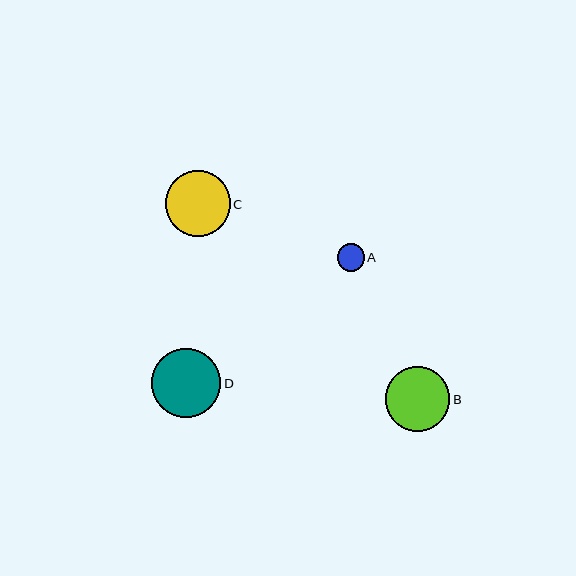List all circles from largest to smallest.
From largest to smallest: D, C, B, A.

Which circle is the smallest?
Circle A is the smallest with a size of approximately 27 pixels.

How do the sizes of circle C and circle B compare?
Circle C and circle B are approximately the same size.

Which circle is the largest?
Circle D is the largest with a size of approximately 69 pixels.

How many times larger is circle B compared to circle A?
Circle B is approximately 2.4 times the size of circle A.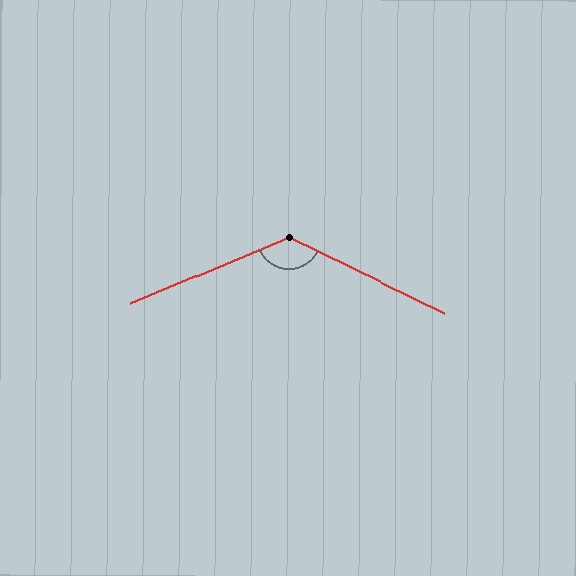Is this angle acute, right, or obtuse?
It is obtuse.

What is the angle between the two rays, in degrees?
Approximately 131 degrees.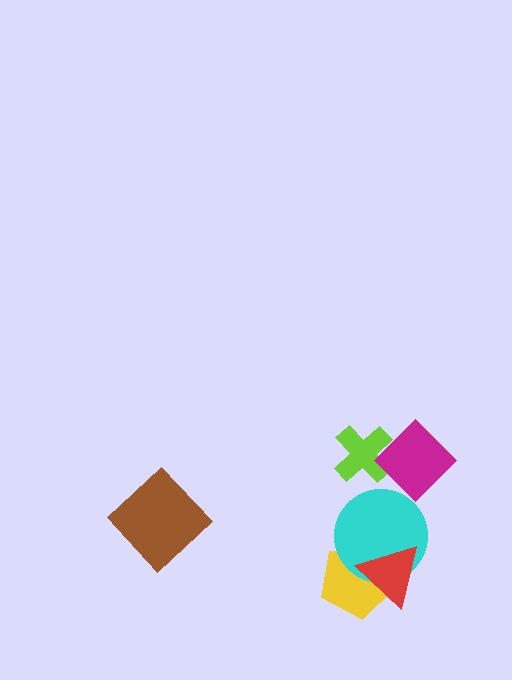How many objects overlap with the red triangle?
2 objects overlap with the red triangle.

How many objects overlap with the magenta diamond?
1 object overlaps with the magenta diamond.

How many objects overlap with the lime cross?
1 object overlaps with the lime cross.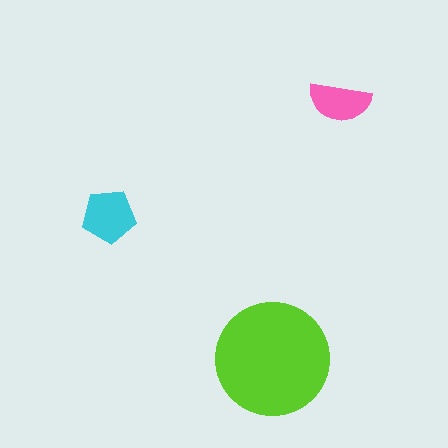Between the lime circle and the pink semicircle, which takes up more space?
The lime circle.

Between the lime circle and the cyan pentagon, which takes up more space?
The lime circle.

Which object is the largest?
The lime circle.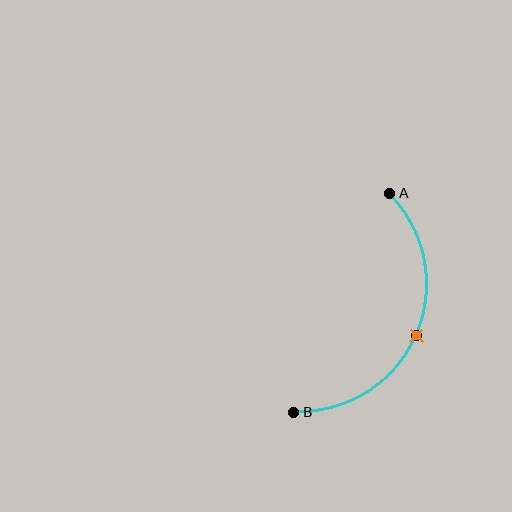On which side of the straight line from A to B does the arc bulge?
The arc bulges to the right of the straight line connecting A and B.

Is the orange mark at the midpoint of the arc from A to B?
Yes. The orange mark lies on the arc at equal arc-length from both A and B — it is the arc midpoint.